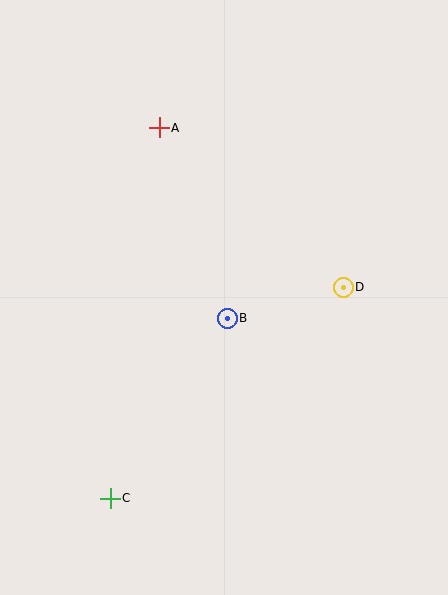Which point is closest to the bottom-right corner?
Point D is closest to the bottom-right corner.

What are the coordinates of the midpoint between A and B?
The midpoint between A and B is at (193, 223).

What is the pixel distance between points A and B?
The distance between A and B is 202 pixels.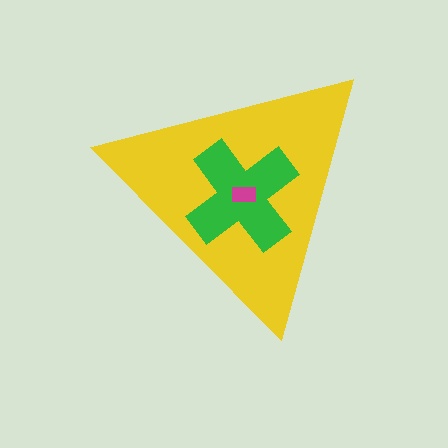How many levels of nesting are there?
3.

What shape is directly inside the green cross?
The magenta rectangle.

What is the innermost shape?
The magenta rectangle.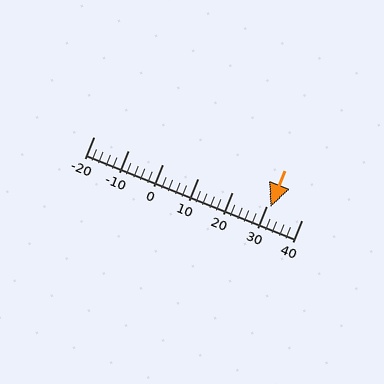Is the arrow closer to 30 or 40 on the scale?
The arrow is closer to 30.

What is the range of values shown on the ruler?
The ruler shows values from -20 to 40.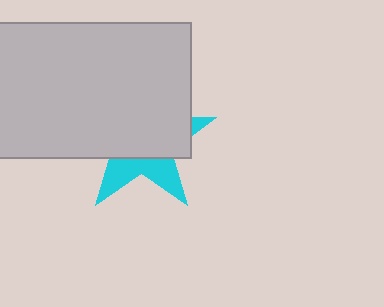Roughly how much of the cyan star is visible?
A small part of it is visible (roughly 33%).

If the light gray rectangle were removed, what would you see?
You would see the complete cyan star.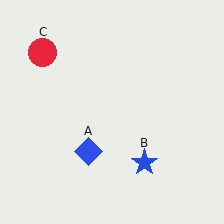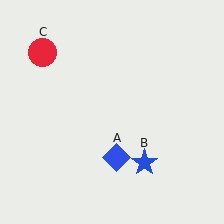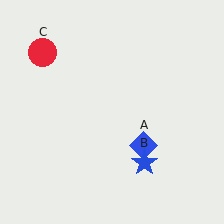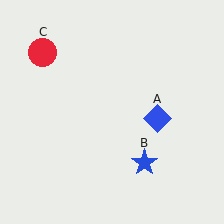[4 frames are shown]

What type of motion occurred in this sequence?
The blue diamond (object A) rotated counterclockwise around the center of the scene.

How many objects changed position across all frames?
1 object changed position: blue diamond (object A).